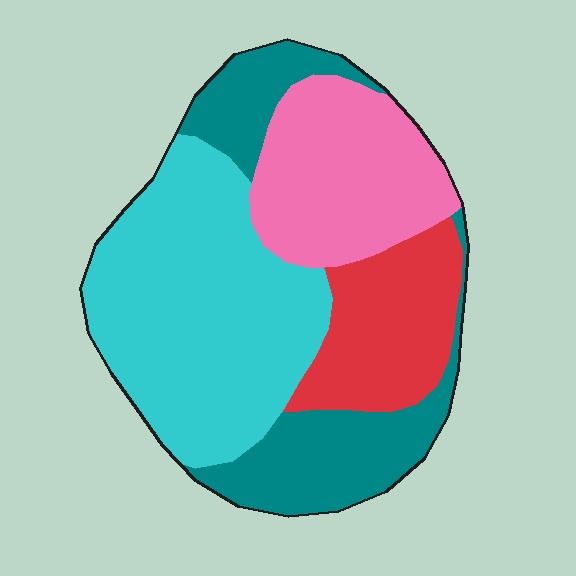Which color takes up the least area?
Red, at roughly 15%.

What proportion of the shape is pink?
Pink takes up about one fifth (1/5) of the shape.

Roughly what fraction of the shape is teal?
Teal takes up between a sixth and a third of the shape.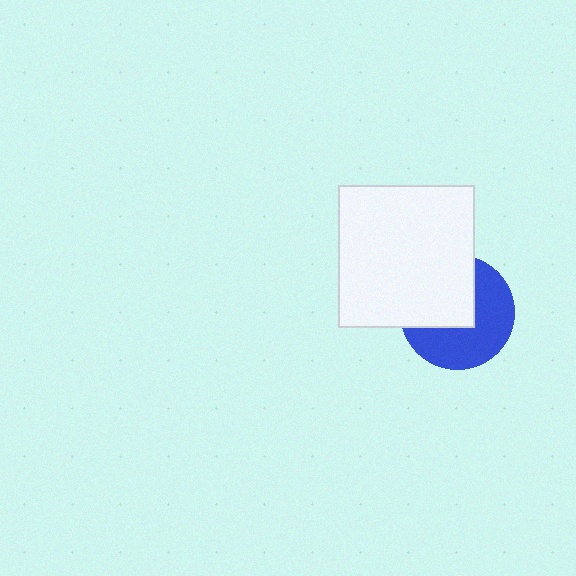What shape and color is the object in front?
The object in front is a white rectangle.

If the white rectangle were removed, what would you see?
You would see the complete blue circle.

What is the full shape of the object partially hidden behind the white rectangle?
The partially hidden object is a blue circle.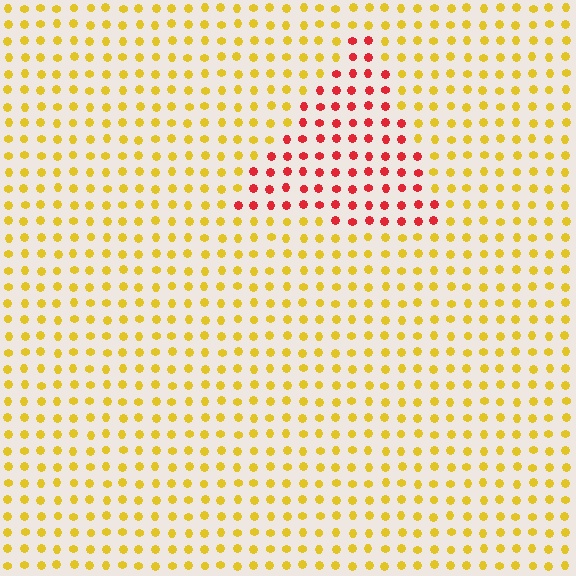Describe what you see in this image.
The image is filled with small yellow elements in a uniform arrangement. A triangle-shaped region is visible where the elements are tinted to a slightly different hue, forming a subtle color boundary.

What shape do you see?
I see a triangle.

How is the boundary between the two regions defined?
The boundary is defined purely by a slight shift in hue (about 55 degrees). Spacing, size, and orientation are identical on both sides.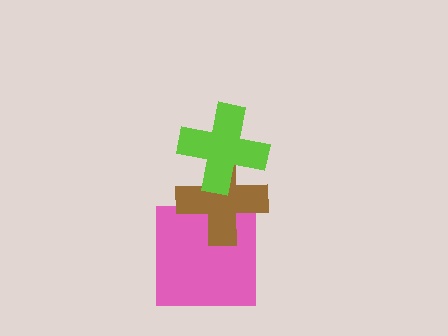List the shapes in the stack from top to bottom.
From top to bottom: the lime cross, the brown cross, the pink square.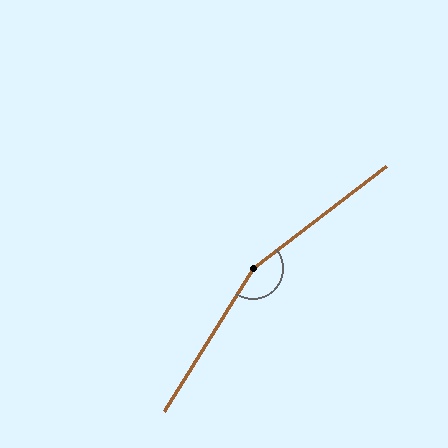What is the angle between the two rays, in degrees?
Approximately 159 degrees.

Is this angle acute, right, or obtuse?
It is obtuse.